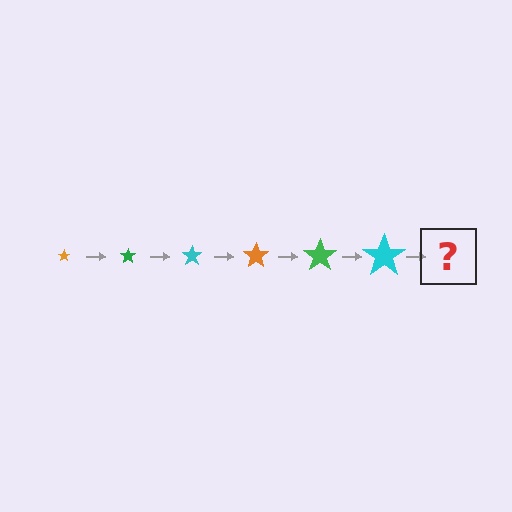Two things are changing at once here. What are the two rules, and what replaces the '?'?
The two rules are that the star grows larger each step and the color cycles through orange, green, and cyan. The '?' should be an orange star, larger than the previous one.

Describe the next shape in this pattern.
It should be an orange star, larger than the previous one.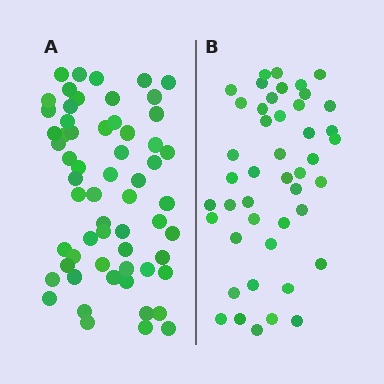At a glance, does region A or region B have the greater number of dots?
Region A (the left region) has more dots.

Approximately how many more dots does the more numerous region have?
Region A has approximately 15 more dots than region B.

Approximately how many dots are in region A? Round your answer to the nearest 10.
About 60 dots.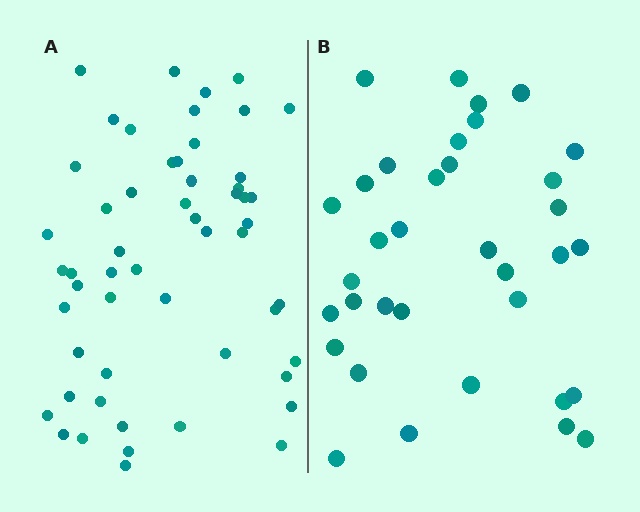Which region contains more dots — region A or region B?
Region A (the left region) has more dots.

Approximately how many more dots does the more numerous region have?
Region A has approximately 20 more dots than region B.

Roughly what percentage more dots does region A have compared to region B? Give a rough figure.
About 55% more.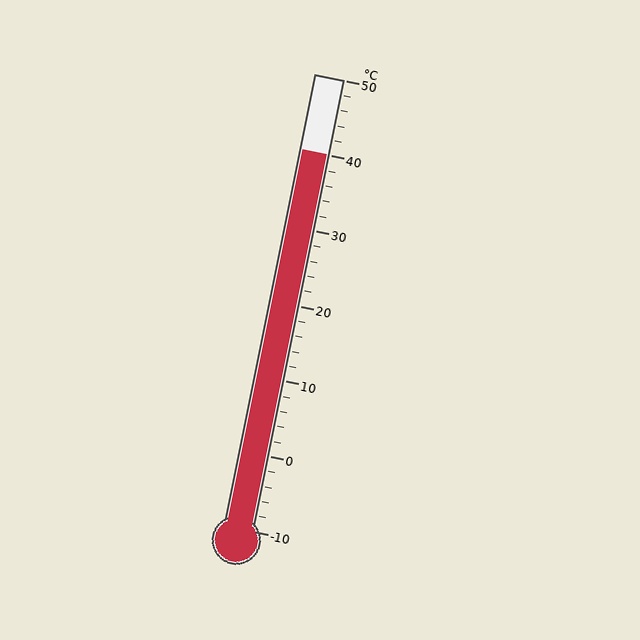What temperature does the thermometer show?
The thermometer shows approximately 40°C.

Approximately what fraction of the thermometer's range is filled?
The thermometer is filled to approximately 85% of its range.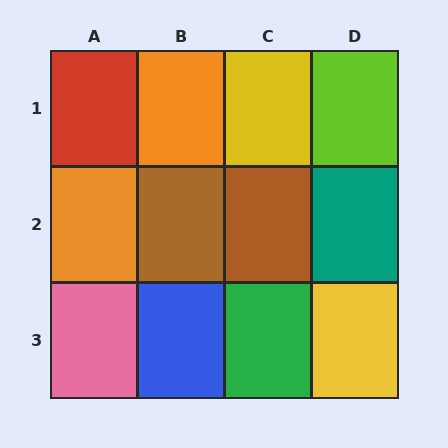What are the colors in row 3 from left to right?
Pink, blue, green, yellow.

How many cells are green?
1 cell is green.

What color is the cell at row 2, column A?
Orange.